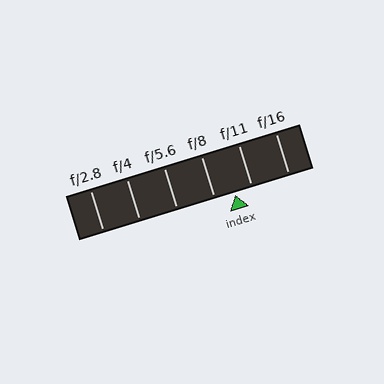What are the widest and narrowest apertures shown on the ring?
The widest aperture shown is f/2.8 and the narrowest is f/16.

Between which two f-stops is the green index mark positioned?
The index mark is between f/8 and f/11.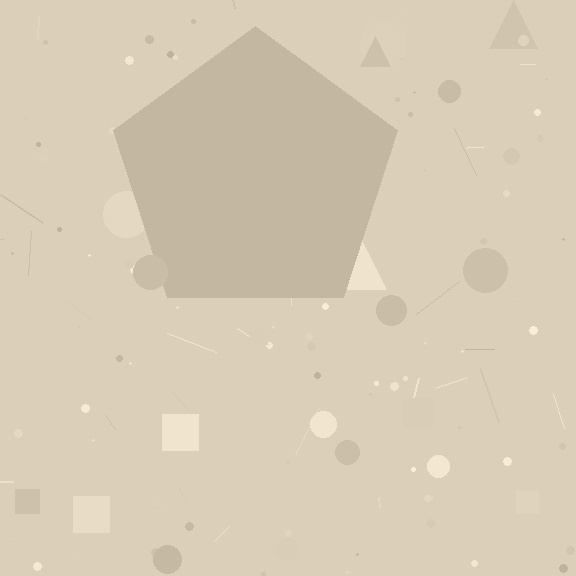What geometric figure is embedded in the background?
A pentagon is embedded in the background.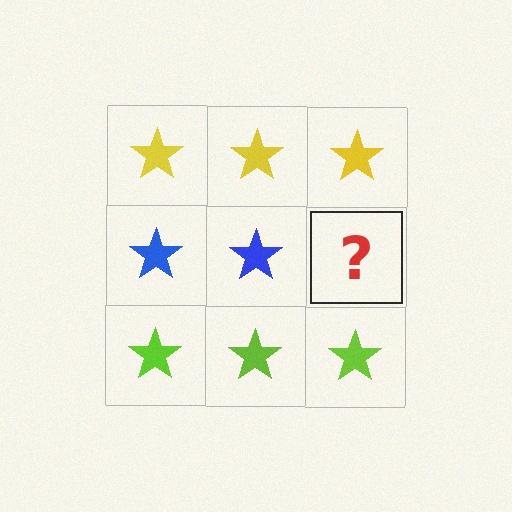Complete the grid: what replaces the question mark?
The question mark should be replaced with a blue star.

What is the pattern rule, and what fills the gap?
The rule is that each row has a consistent color. The gap should be filled with a blue star.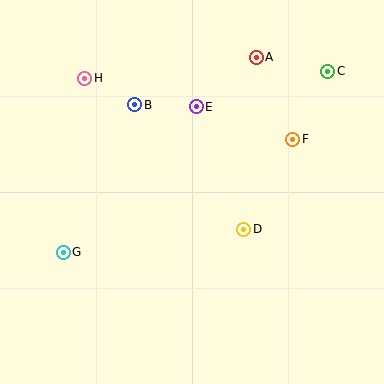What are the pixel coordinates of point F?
Point F is at (293, 139).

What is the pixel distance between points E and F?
The distance between E and F is 102 pixels.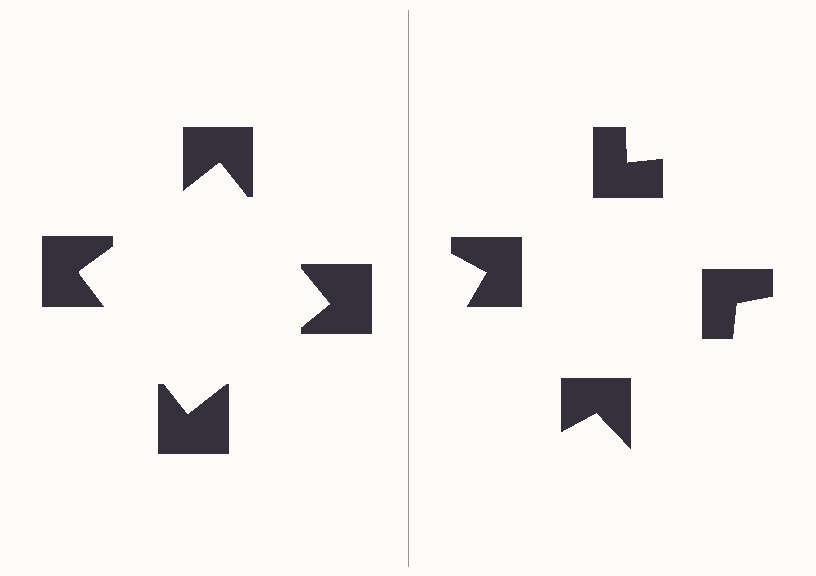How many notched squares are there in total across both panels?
8 — 4 on each side.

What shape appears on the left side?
An illusory square.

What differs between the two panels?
The notched squares are positioned identically on both sides; only the wedge orientations differ. On the left they align to a square; on the right they are misaligned.